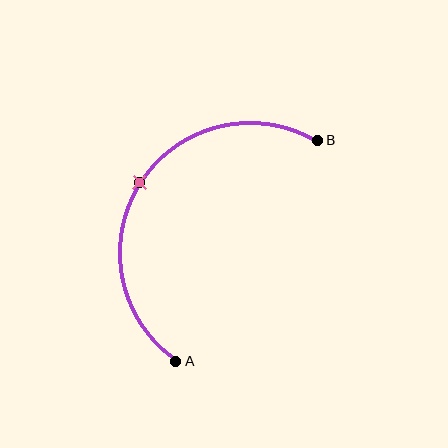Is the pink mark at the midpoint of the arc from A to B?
Yes. The pink mark lies on the arc at equal arc-length from both A and B — it is the arc midpoint.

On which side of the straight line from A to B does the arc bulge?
The arc bulges to the left of the straight line connecting A and B.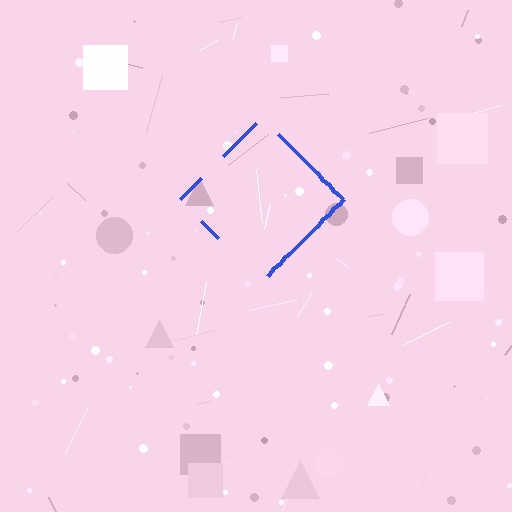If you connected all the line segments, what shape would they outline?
They would outline a diamond.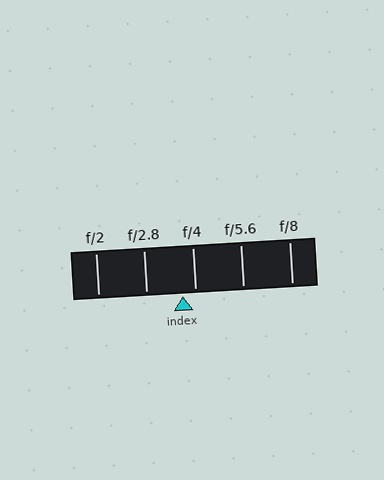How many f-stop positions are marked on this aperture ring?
There are 5 f-stop positions marked.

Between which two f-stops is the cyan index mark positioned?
The index mark is between f/2.8 and f/4.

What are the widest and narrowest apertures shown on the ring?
The widest aperture shown is f/2 and the narrowest is f/8.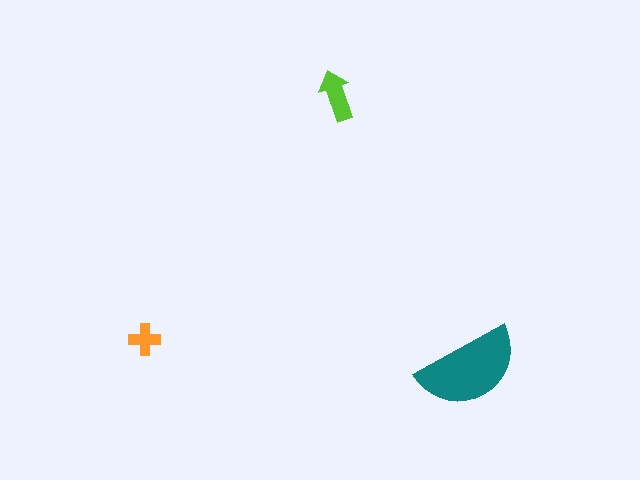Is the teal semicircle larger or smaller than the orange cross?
Larger.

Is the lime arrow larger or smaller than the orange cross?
Larger.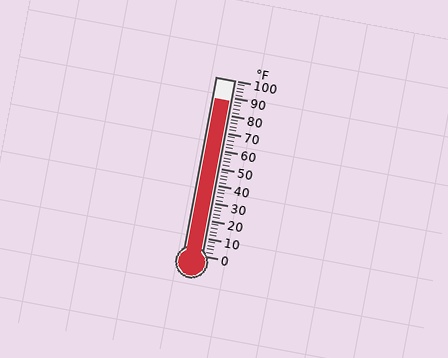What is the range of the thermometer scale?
The thermometer scale ranges from 0°F to 100°F.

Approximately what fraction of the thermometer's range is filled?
The thermometer is filled to approximately 90% of its range.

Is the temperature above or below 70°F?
The temperature is above 70°F.